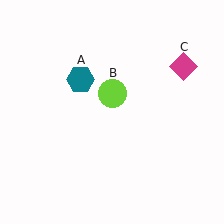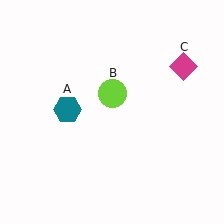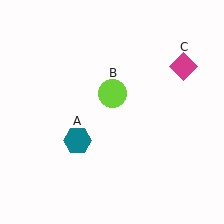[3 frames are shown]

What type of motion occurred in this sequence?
The teal hexagon (object A) rotated counterclockwise around the center of the scene.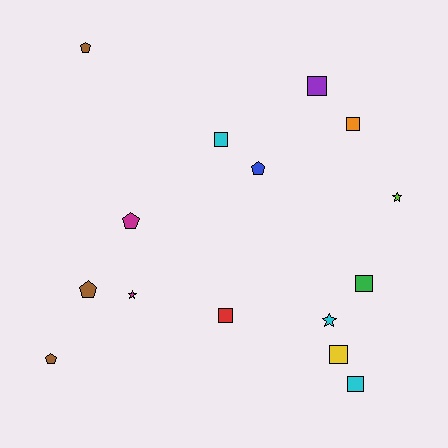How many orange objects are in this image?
There is 1 orange object.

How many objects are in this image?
There are 15 objects.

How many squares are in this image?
There are 7 squares.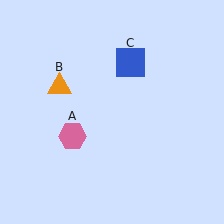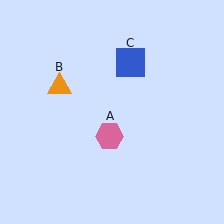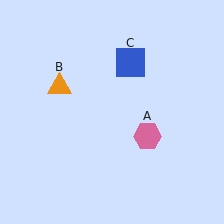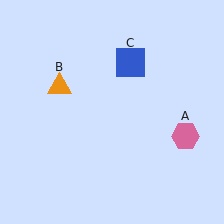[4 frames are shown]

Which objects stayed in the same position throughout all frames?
Orange triangle (object B) and blue square (object C) remained stationary.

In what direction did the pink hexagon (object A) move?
The pink hexagon (object A) moved right.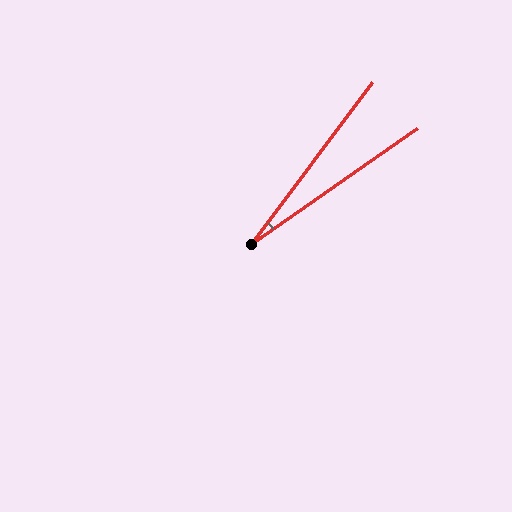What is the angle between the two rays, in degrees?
Approximately 19 degrees.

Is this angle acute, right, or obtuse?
It is acute.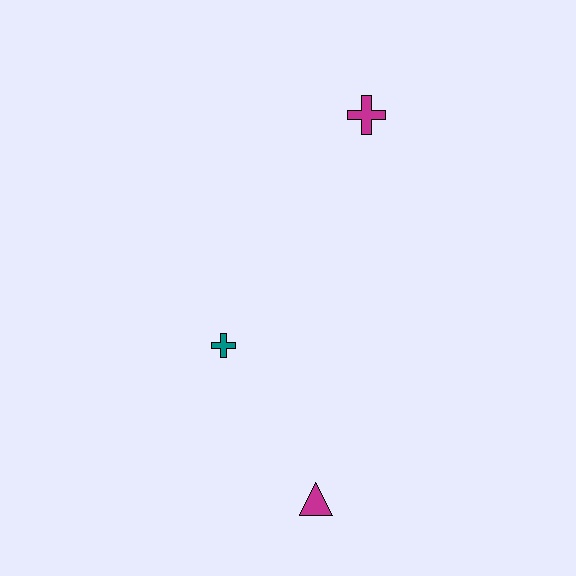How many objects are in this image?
There are 3 objects.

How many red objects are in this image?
There are no red objects.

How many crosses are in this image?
There are 2 crosses.